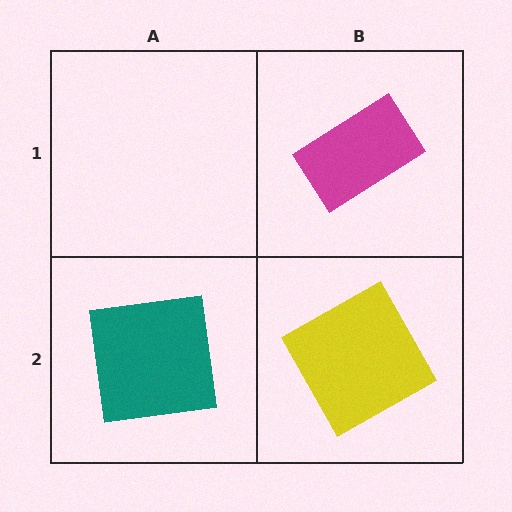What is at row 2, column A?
A teal square.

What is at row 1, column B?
A magenta rectangle.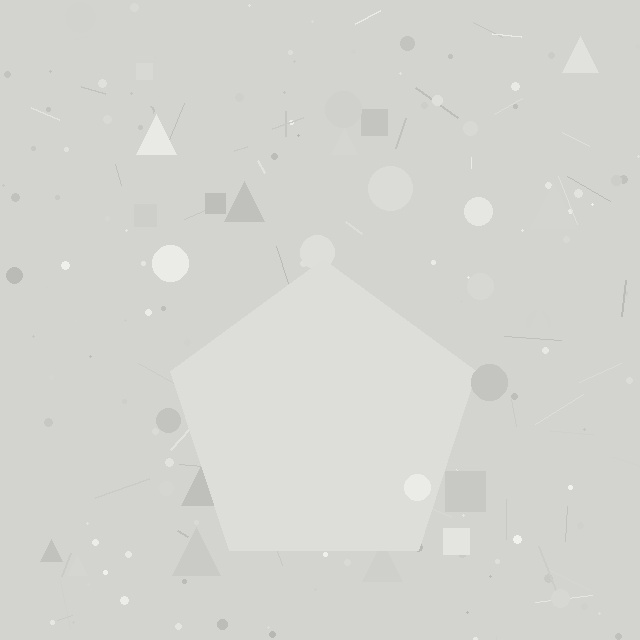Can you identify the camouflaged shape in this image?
The camouflaged shape is a pentagon.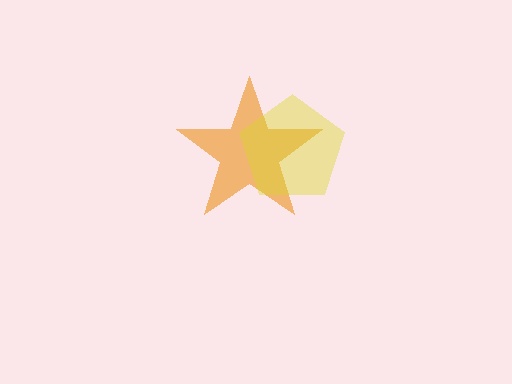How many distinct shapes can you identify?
There are 2 distinct shapes: an orange star, a yellow pentagon.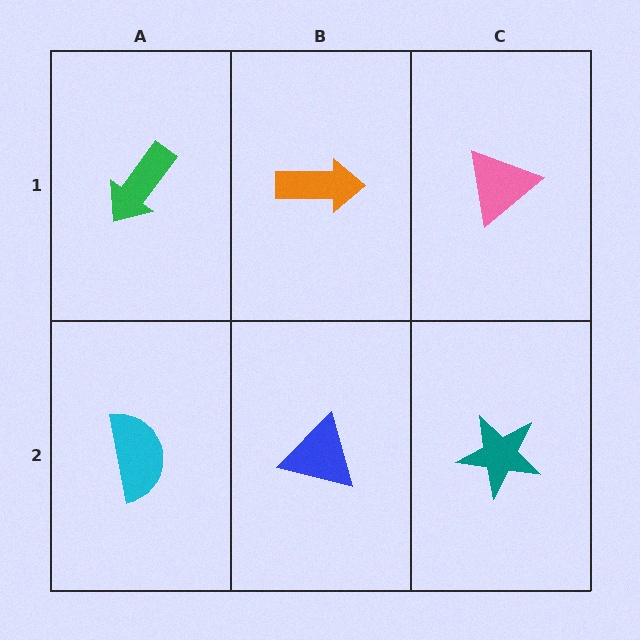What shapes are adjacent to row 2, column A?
A green arrow (row 1, column A), a blue triangle (row 2, column B).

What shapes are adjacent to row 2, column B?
An orange arrow (row 1, column B), a cyan semicircle (row 2, column A), a teal star (row 2, column C).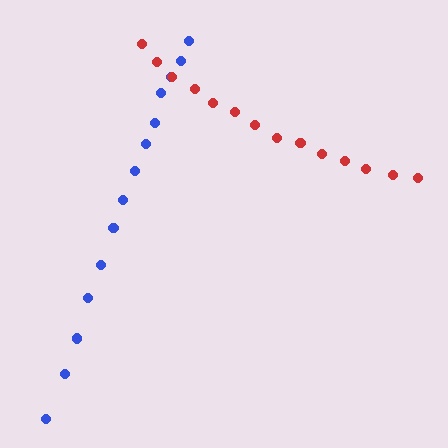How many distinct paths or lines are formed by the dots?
There are 2 distinct paths.